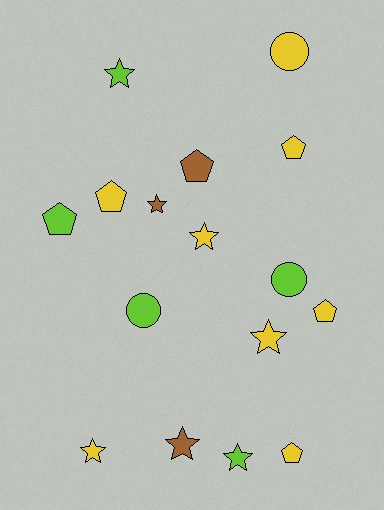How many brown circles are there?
There are no brown circles.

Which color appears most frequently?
Yellow, with 8 objects.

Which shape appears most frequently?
Star, with 7 objects.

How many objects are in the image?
There are 16 objects.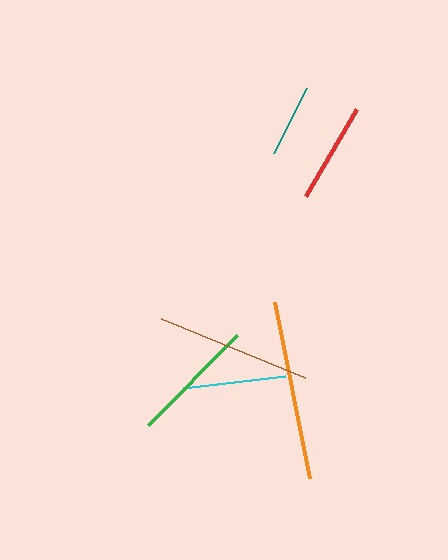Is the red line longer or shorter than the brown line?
The brown line is longer than the red line.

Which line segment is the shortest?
The teal line is the shortest at approximately 72 pixels.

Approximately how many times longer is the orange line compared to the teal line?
The orange line is approximately 2.5 times the length of the teal line.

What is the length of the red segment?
The red segment is approximately 101 pixels long.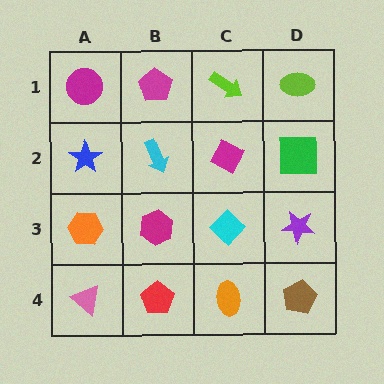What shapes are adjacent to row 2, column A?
A magenta circle (row 1, column A), an orange hexagon (row 3, column A), a cyan arrow (row 2, column B).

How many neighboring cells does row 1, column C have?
3.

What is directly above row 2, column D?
A lime ellipse.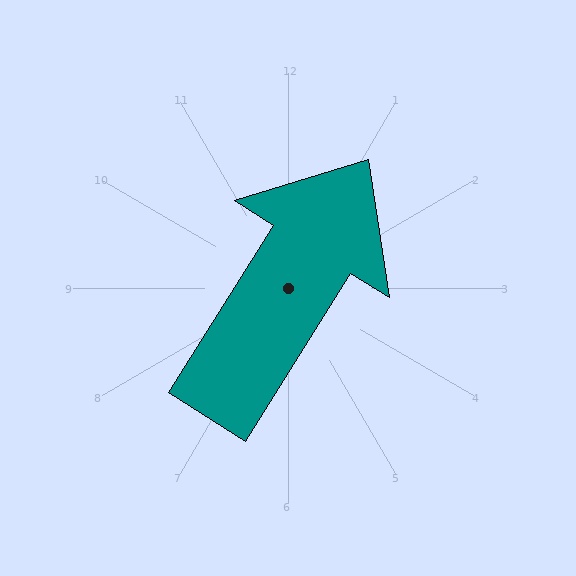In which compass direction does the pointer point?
Northeast.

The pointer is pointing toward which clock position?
Roughly 1 o'clock.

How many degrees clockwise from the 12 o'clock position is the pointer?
Approximately 32 degrees.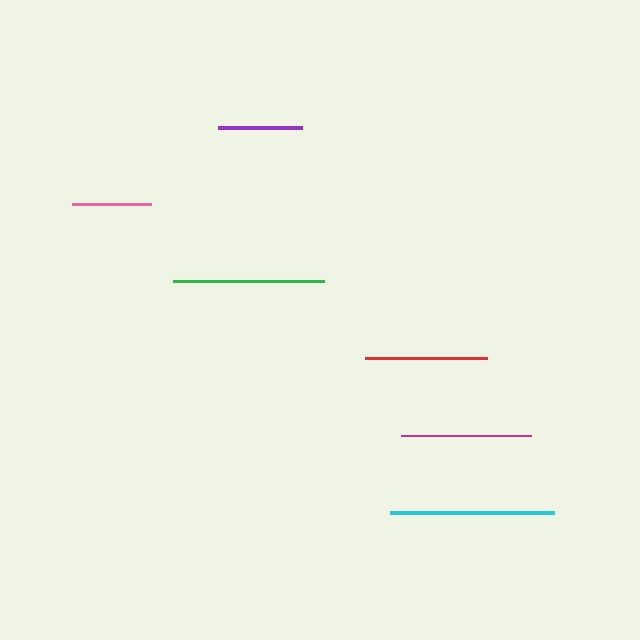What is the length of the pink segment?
The pink segment is approximately 79 pixels long.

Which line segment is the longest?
The cyan line is the longest at approximately 164 pixels.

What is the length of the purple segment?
The purple segment is approximately 84 pixels long.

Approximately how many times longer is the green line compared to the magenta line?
The green line is approximately 1.2 times the length of the magenta line.